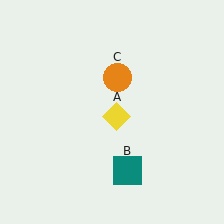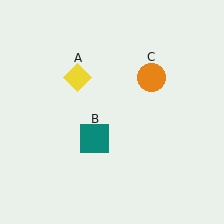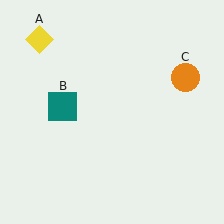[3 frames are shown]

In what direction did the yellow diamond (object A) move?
The yellow diamond (object A) moved up and to the left.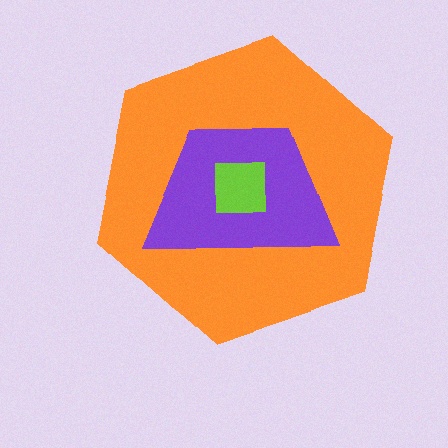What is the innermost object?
The lime square.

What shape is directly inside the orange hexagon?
The purple trapezoid.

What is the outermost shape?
The orange hexagon.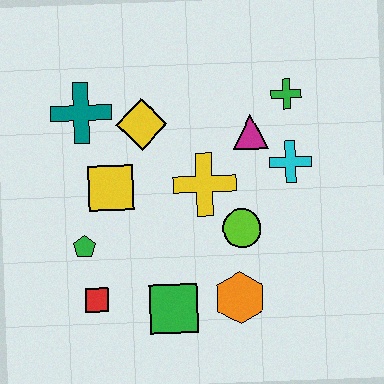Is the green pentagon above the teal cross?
No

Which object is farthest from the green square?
The green cross is farthest from the green square.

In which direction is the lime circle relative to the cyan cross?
The lime circle is below the cyan cross.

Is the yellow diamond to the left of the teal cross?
No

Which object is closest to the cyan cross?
The magenta triangle is closest to the cyan cross.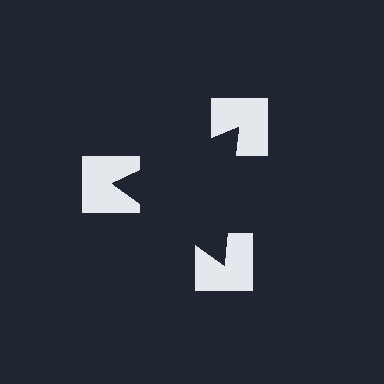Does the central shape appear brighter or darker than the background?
It typically appears slightly darker than the background, even though no actual brightness change is drawn.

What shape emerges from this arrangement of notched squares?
An illusory triangle — its edges are inferred from the aligned wedge cuts in the notched squares, not physically drawn.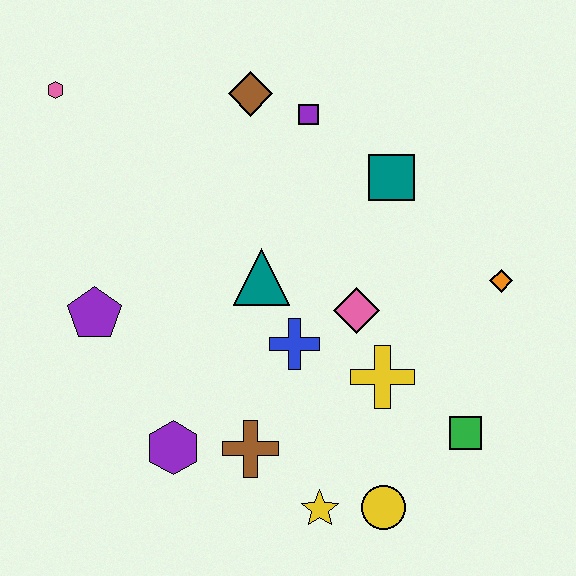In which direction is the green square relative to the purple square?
The green square is below the purple square.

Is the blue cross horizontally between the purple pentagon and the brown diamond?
No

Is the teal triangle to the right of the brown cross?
Yes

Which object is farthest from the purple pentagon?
The orange diamond is farthest from the purple pentagon.